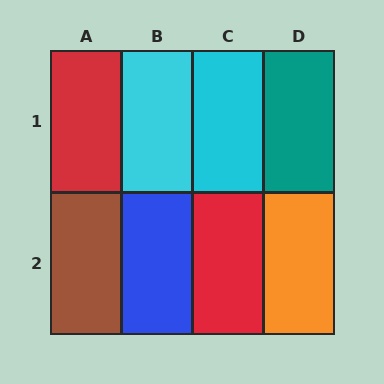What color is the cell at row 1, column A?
Red.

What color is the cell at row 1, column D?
Teal.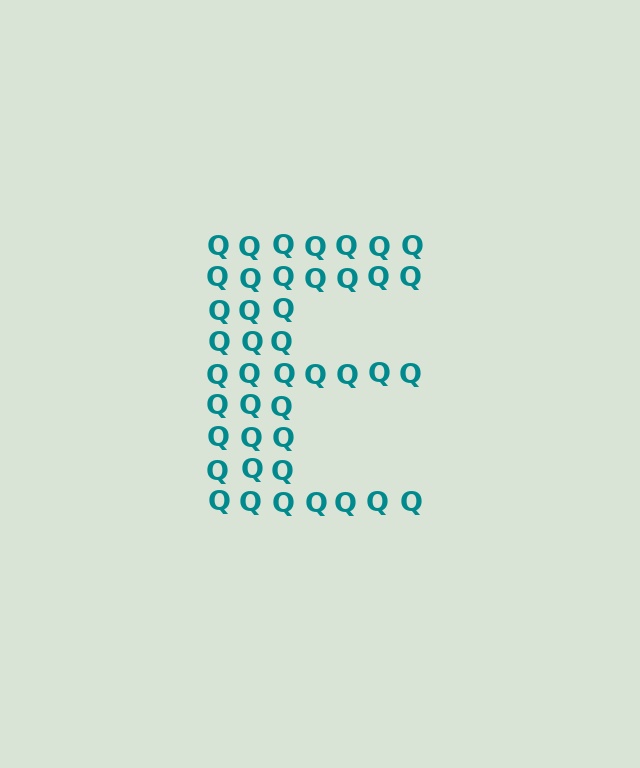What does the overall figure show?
The overall figure shows the letter E.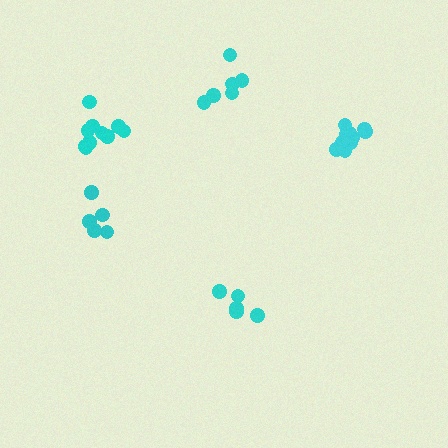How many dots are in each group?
Group 1: 6 dots, Group 2: 11 dots, Group 3: 5 dots, Group 4: 5 dots, Group 5: 10 dots (37 total).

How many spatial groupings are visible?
There are 5 spatial groupings.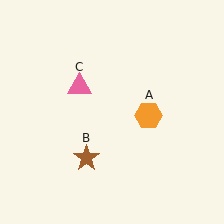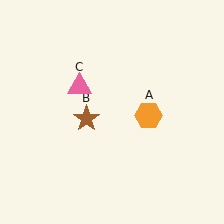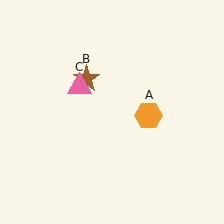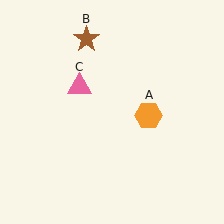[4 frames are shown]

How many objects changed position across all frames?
1 object changed position: brown star (object B).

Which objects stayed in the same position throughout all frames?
Orange hexagon (object A) and pink triangle (object C) remained stationary.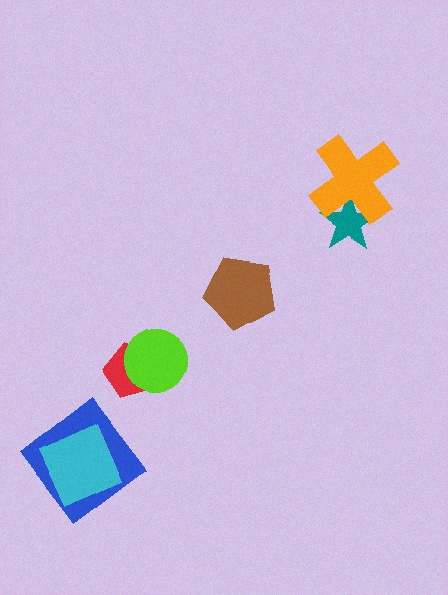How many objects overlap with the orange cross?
1 object overlaps with the orange cross.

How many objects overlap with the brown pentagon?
0 objects overlap with the brown pentagon.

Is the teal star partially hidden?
Yes, it is partially covered by another shape.